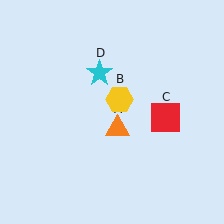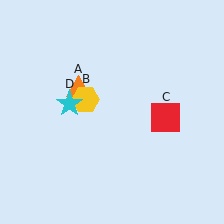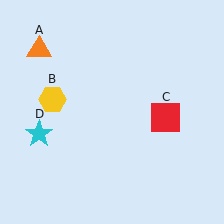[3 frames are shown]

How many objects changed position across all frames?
3 objects changed position: orange triangle (object A), yellow hexagon (object B), cyan star (object D).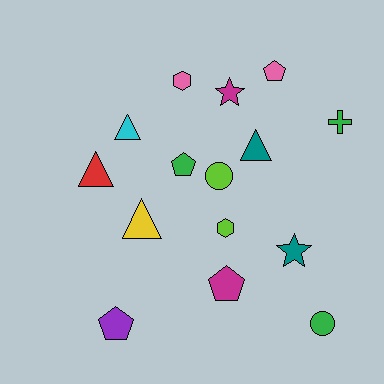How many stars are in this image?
There are 2 stars.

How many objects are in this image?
There are 15 objects.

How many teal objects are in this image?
There are 2 teal objects.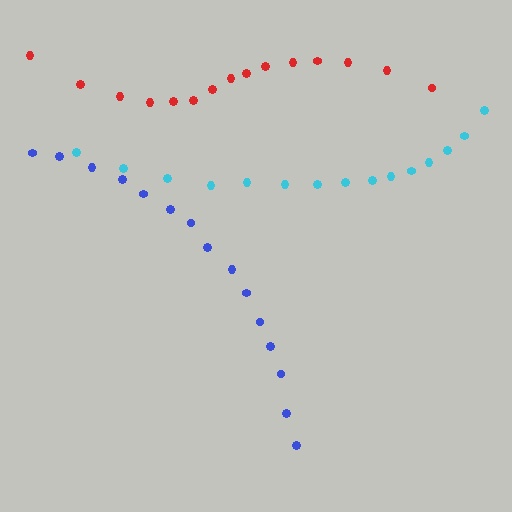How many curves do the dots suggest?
There are 3 distinct paths.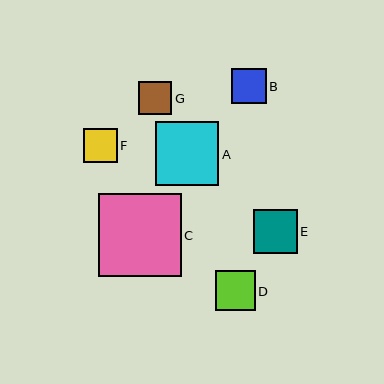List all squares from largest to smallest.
From largest to smallest: C, A, E, D, B, F, G.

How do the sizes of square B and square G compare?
Square B and square G are approximately the same size.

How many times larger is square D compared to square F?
Square D is approximately 1.2 times the size of square F.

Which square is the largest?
Square C is the largest with a size of approximately 83 pixels.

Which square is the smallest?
Square G is the smallest with a size of approximately 33 pixels.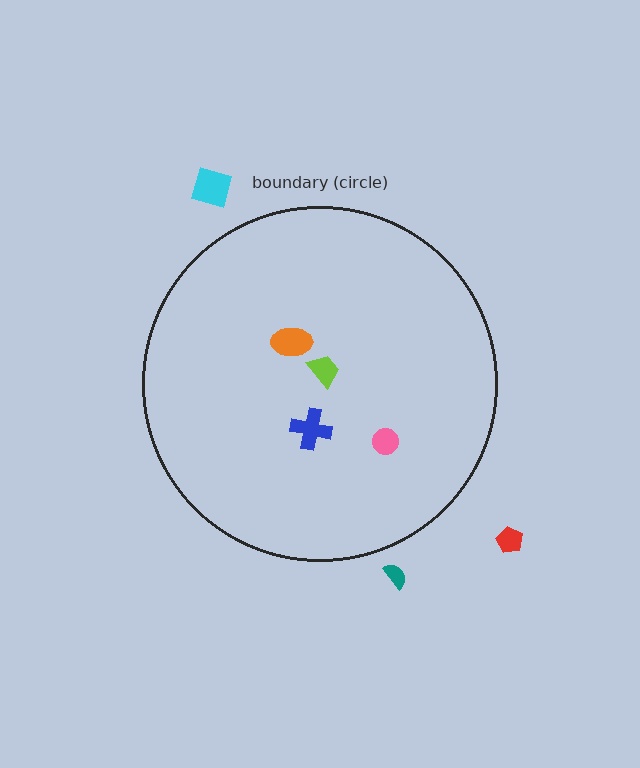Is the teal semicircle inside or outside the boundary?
Outside.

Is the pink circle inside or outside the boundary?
Inside.